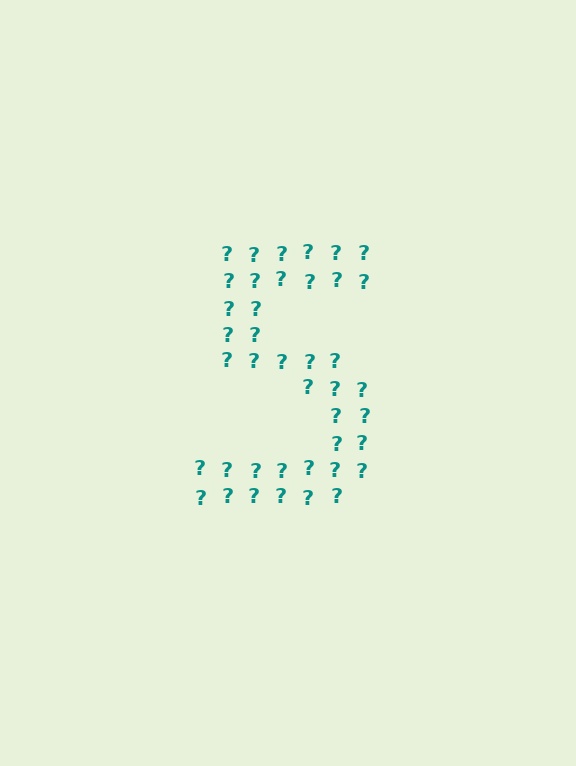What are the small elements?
The small elements are question marks.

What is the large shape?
The large shape is the digit 5.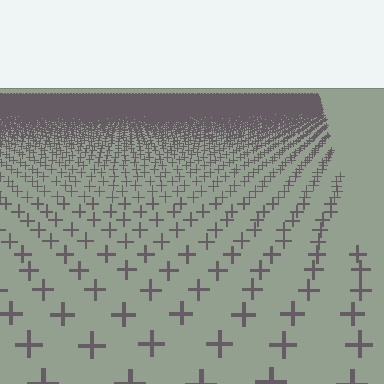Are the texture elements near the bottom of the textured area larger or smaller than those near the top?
Larger. Near the bottom, elements are closer to the viewer and appear at a bigger on-screen size.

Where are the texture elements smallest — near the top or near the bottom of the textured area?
Near the top.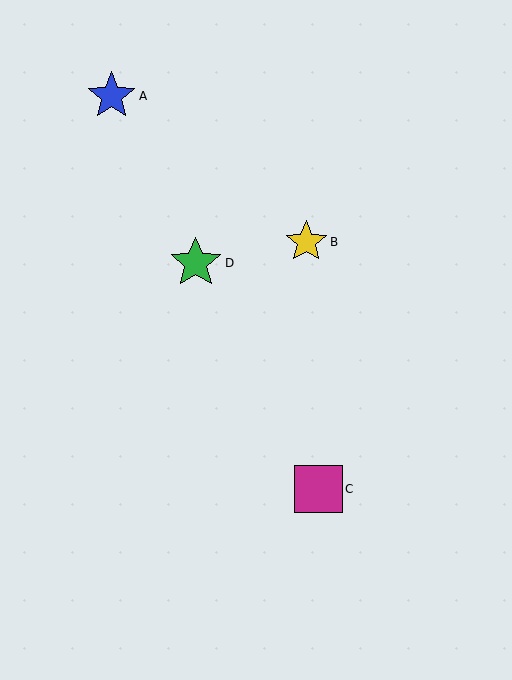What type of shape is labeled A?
Shape A is a blue star.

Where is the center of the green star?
The center of the green star is at (196, 263).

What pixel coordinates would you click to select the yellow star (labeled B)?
Click at (306, 242) to select the yellow star B.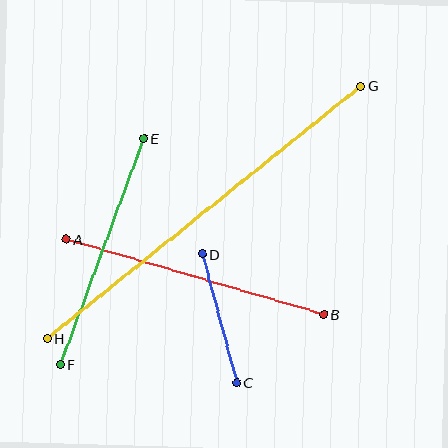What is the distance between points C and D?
The distance is approximately 133 pixels.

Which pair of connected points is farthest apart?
Points G and H are farthest apart.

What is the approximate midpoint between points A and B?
The midpoint is at approximately (195, 277) pixels.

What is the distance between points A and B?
The distance is approximately 268 pixels.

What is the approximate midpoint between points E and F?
The midpoint is at approximately (102, 252) pixels.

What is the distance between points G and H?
The distance is approximately 403 pixels.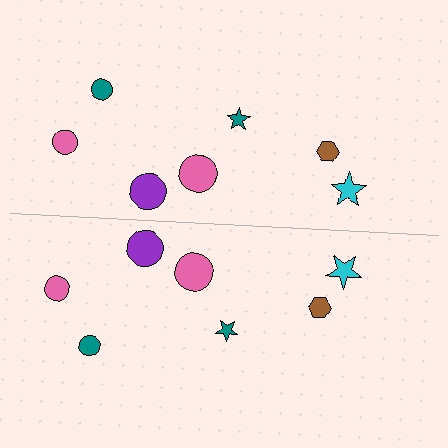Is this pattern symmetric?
Yes, this pattern has bilateral (reflection) symmetry.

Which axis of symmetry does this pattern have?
The pattern has a horizontal axis of symmetry running through the center of the image.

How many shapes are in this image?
There are 14 shapes in this image.